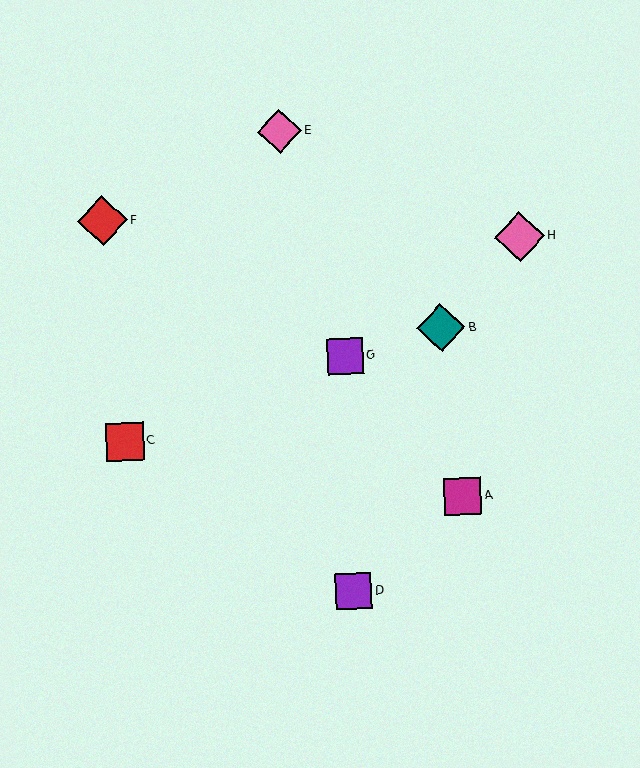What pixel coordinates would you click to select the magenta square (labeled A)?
Click at (462, 496) to select the magenta square A.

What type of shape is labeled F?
Shape F is a red diamond.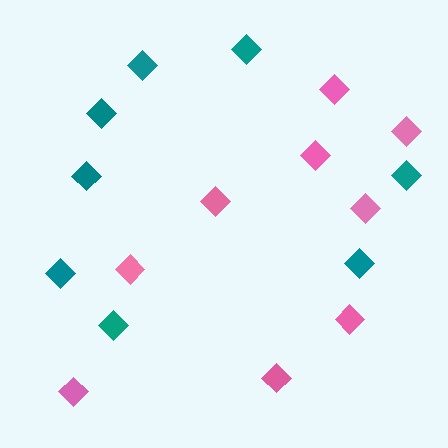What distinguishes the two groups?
There are 2 groups: one group of pink diamonds (9) and one group of teal diamonds (8).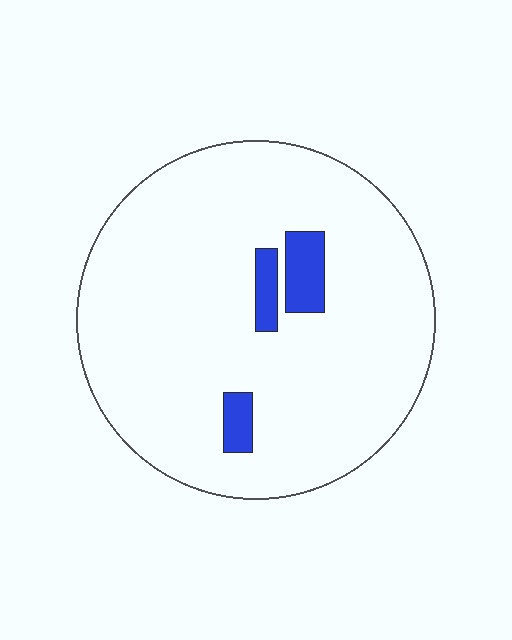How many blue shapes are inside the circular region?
3.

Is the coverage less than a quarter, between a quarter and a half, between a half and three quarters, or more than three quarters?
Less than a quarter.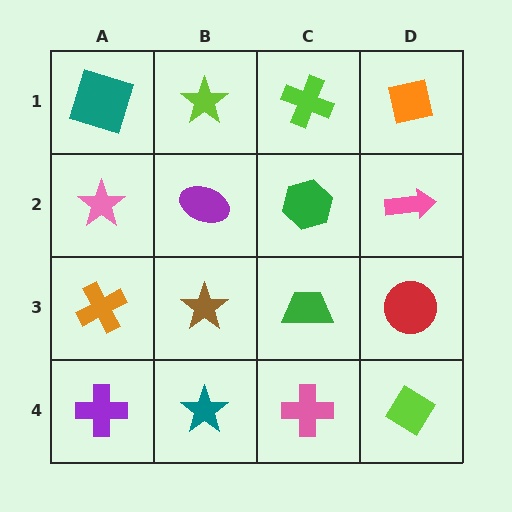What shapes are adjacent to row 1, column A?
A pink star (row 2, column A), a lime star (row 1, column B).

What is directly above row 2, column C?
A lime cross.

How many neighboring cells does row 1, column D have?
2.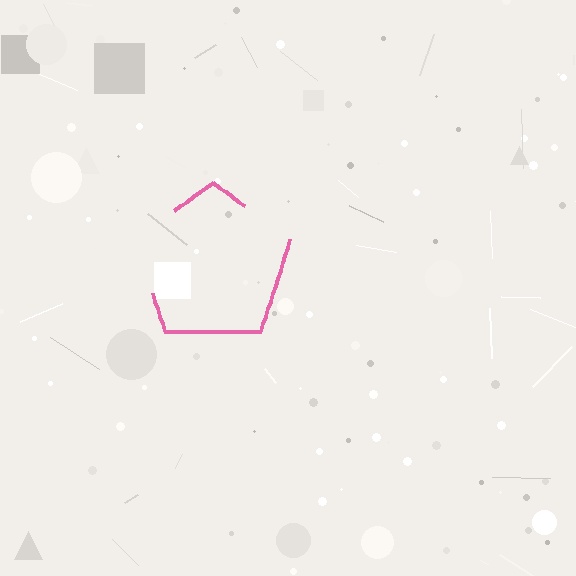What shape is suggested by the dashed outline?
The dashed outline suggests a pentagon.